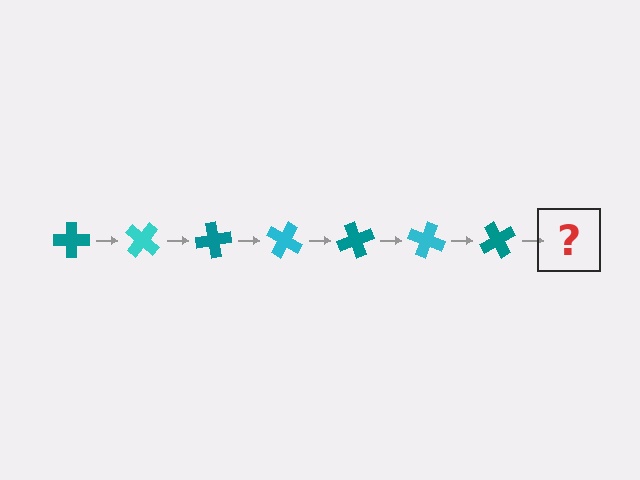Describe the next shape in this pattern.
It should be a cyan cross, rotated 280 degrees from the start.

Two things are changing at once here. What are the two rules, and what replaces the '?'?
The two rules are that it rotates 40 degrees each step and the color cycles through teal and cyan. The '?' should be a cyan cross, rotated 280 degrees from the start.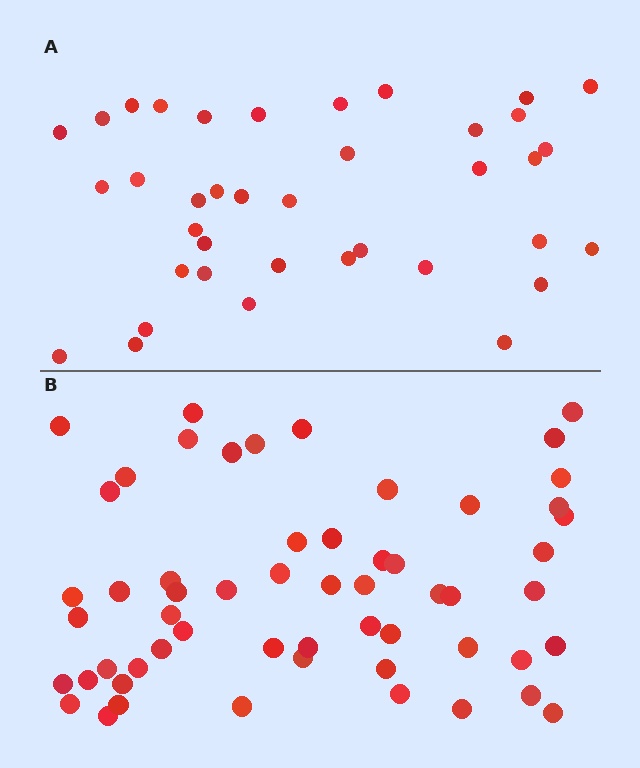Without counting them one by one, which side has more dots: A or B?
Region B (the bottom region) has more dots.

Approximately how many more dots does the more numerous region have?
Region B has approximately 20 more dots than region A.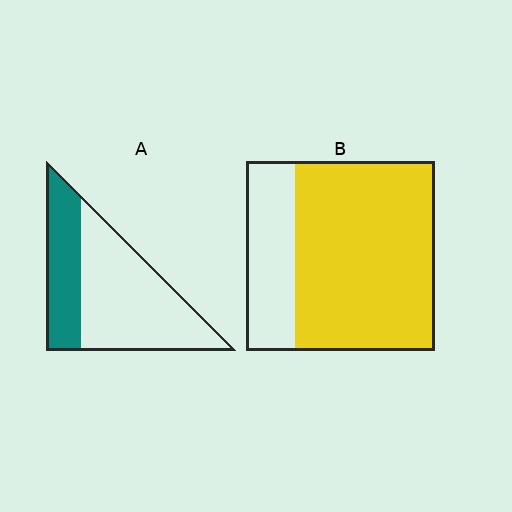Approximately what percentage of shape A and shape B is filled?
A is approximately 35% and B is approximately 75%.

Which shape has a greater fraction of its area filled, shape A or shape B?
Shape B.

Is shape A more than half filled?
No.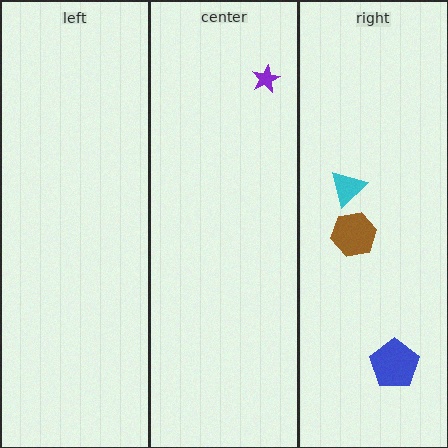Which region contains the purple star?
The center region.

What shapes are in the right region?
The blue pentagon, the cyan triangle, the brown hexagon.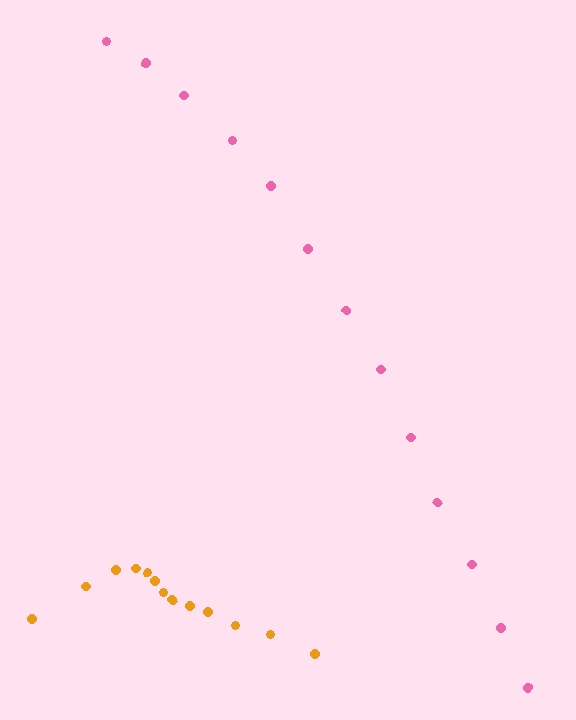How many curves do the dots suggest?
There are 2 distinct paths.